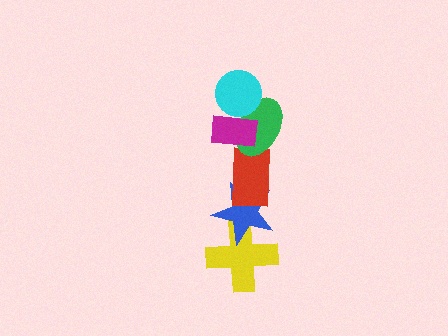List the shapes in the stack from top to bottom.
From top to bottom: the cyan circle, the magenta rectangle, the green ellipse, the red rectangle, the blue star, the yellow cross.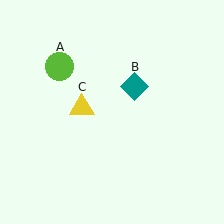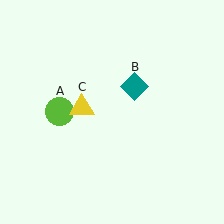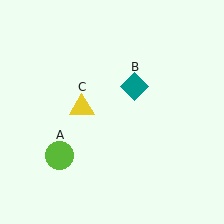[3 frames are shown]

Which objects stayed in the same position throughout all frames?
Teal diamond (object B) and yellow triangle (object C) remained stationary.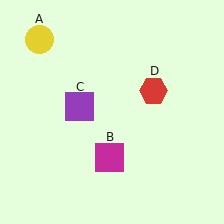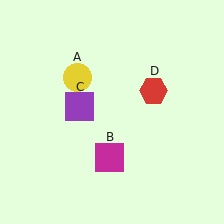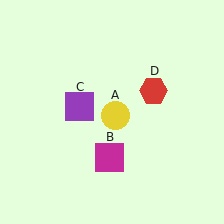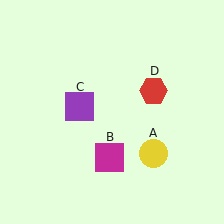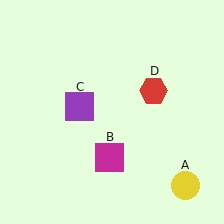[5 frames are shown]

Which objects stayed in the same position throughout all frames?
Magenta square (object B) and purple square (object C) and red hexagon (object D) remained stationary.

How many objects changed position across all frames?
1 object changed position: yellow circle (object A).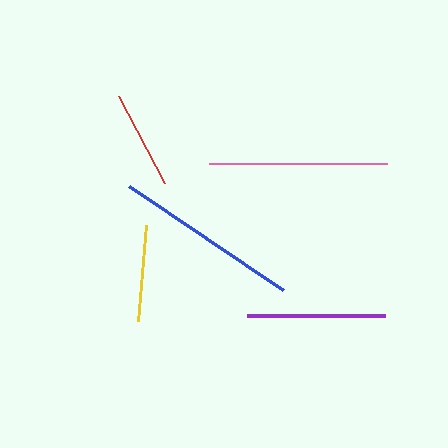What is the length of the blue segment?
The blue segment is approximately 186 pixels long.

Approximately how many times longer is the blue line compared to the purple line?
The blue line is approximately 1.3 times the length of the purple line.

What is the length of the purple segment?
The purple segment is approximately 139 pixels long.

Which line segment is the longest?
The blue line is the longest at approximately 186 pixels.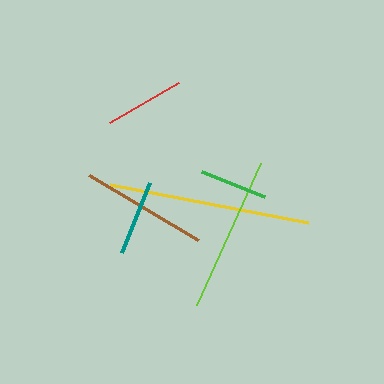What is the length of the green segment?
The green segment is approximately 68 pixels long.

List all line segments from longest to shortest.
From longest to shortest: yellow, lime, brown, red, teal, green.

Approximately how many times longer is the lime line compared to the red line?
The lime line is approximately 2.0 times the length of the red line.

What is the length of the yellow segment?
The yellow segment is approximately 202 pixels long.